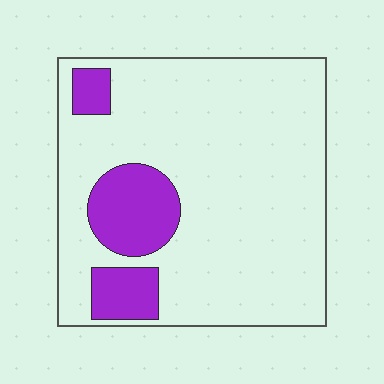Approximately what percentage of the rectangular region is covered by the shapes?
Approximately 15%.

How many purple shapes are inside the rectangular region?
3.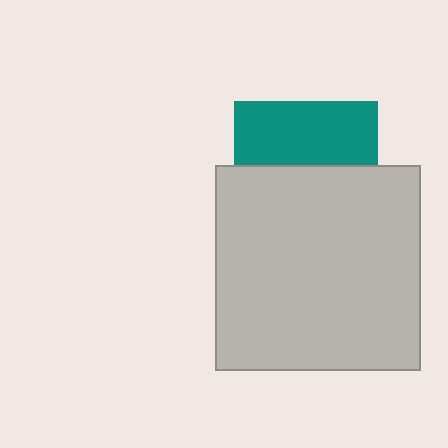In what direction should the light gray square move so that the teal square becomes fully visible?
The light gray square should move down. That is the shortest direction to clear the overlap and leave the teal square fully visible.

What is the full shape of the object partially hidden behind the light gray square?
The partially hidden object is a teal square.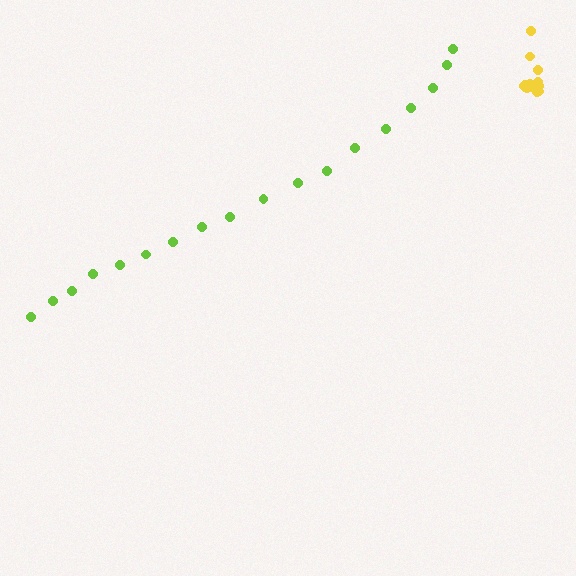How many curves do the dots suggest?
There are 2 distinct paths.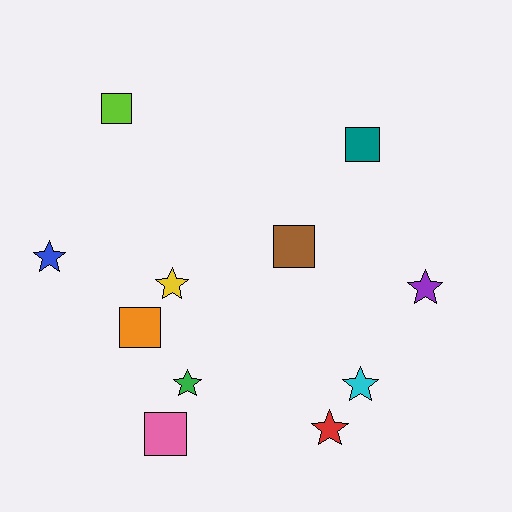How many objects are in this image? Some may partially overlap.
There are 11 objects.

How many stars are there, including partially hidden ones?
There are 6 stars.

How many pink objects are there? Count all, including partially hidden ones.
There is 1 pink object.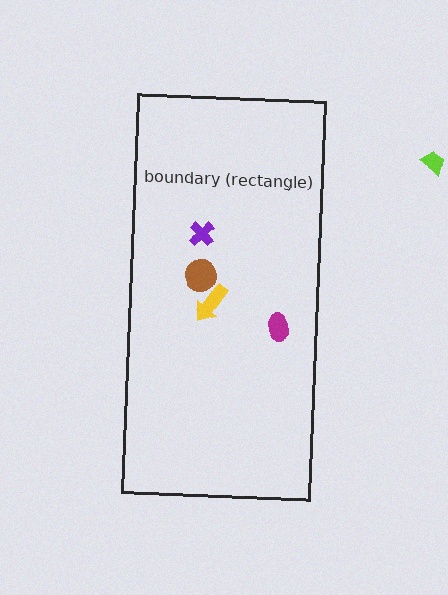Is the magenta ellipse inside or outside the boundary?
Inside.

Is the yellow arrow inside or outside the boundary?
Inside.